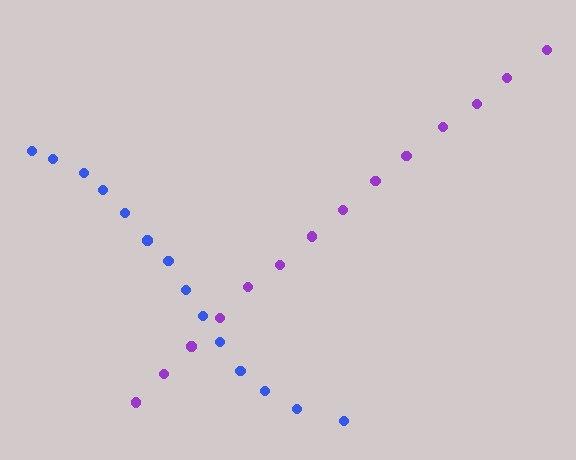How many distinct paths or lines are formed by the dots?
There are 2 distinct paths.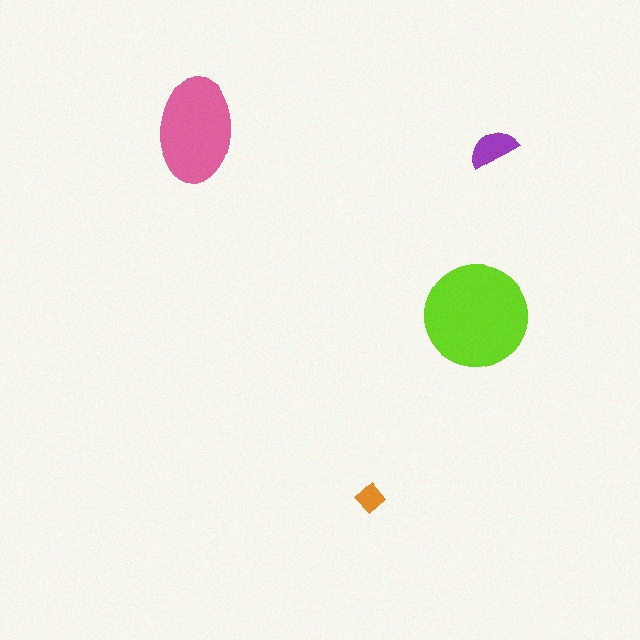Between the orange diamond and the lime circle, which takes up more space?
The lime circle.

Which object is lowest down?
The orange diamond is bottommost.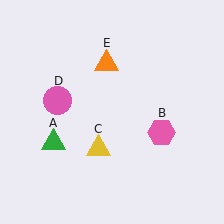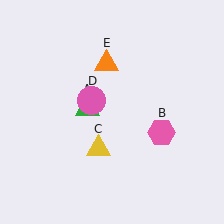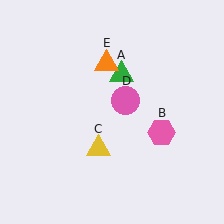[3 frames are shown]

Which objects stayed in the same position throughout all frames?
Pink hexagon (object B) and yellow triangle (object C) and orange triangle (object E) remained stationary.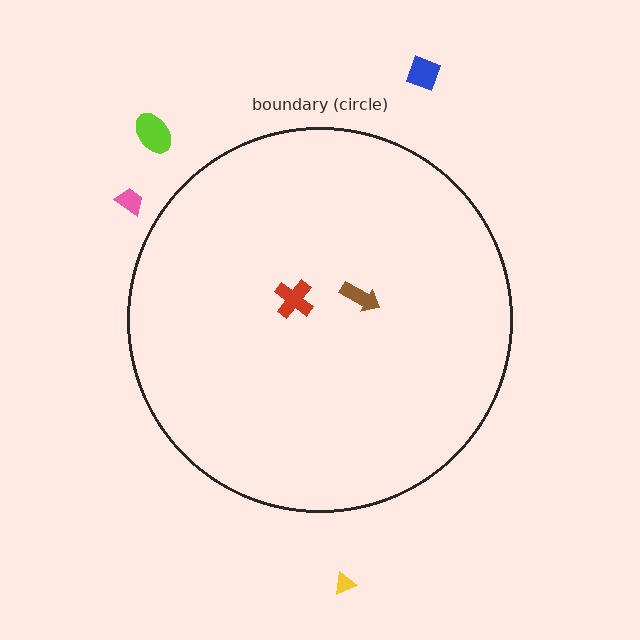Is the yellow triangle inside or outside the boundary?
Outside.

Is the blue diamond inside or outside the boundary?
Outside.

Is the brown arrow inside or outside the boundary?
Inside.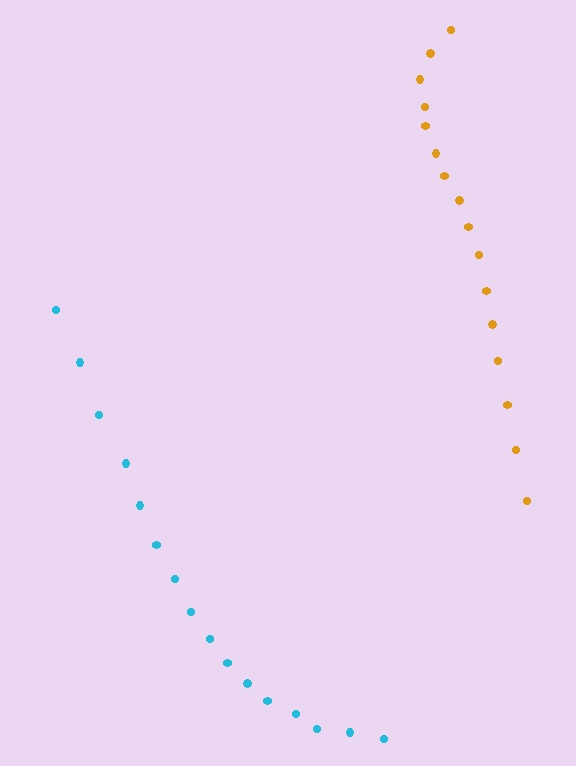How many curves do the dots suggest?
There are 2 distinct paths.